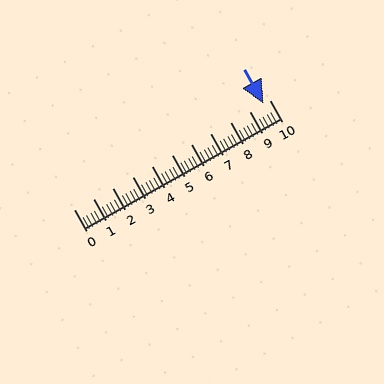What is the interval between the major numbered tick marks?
The major tick marks are spaced 1 units apart.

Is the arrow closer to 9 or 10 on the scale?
The arrow is closer to 10.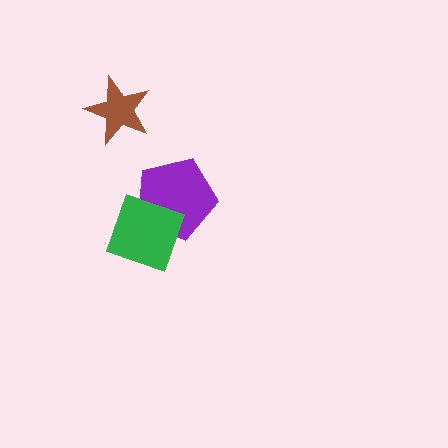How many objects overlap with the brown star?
0 objects overlap with the brown star.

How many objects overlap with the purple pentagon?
1 object overlaps with the purple pentagon.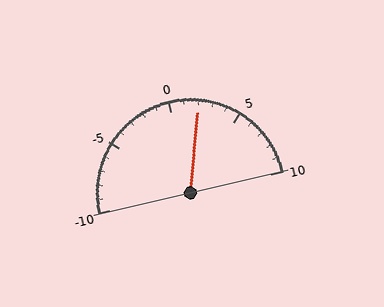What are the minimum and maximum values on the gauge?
The gauge ranges from -10 to 10.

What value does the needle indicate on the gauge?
The needle indicates approximately 2.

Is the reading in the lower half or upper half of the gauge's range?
The reading is in the upper half of the range (-10 to 10).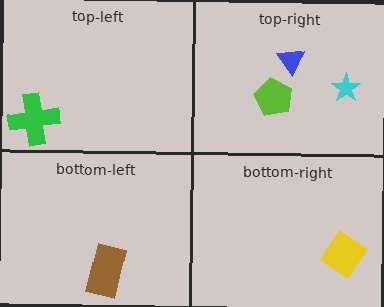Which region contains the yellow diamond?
The bottom-right region.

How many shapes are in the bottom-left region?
1.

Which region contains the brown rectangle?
The bottom-left region.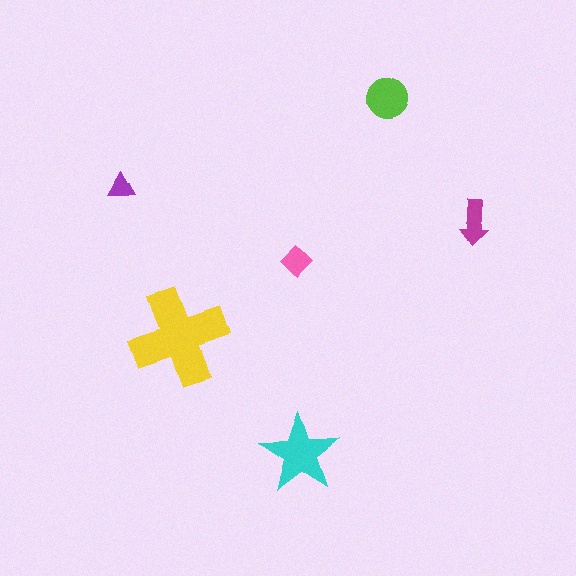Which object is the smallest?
The purple triangle.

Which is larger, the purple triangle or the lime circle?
The lime circle.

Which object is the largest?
The yellow cross.